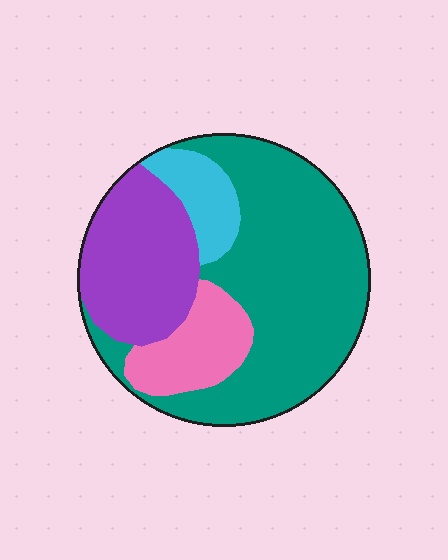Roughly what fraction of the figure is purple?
Purple covers about 25% of the figure.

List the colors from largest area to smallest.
From largest to smallest: teal, purple, pink, cyan.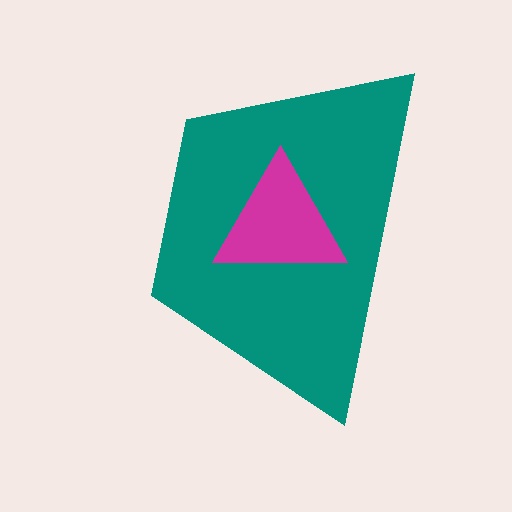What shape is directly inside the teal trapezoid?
The magenta triangle.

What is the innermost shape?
The magenta triangle.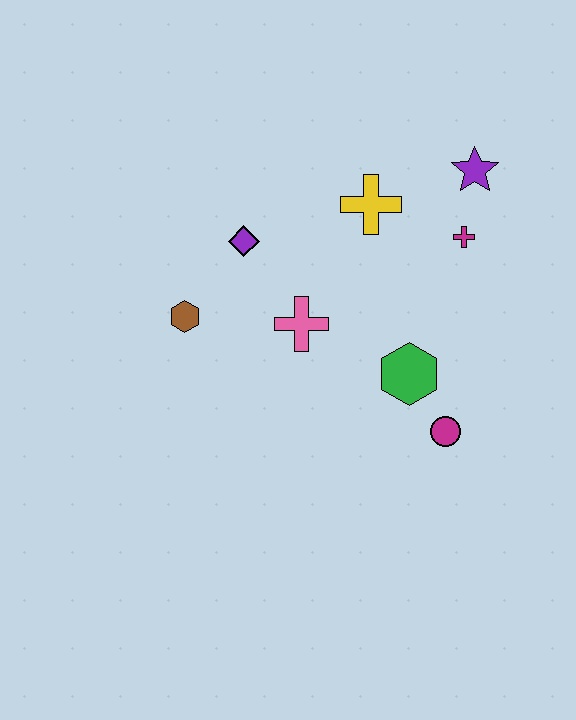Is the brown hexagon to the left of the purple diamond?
Yes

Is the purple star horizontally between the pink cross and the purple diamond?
No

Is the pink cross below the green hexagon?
No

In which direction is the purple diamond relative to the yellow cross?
The purple diamond is to the left of the yellow cross.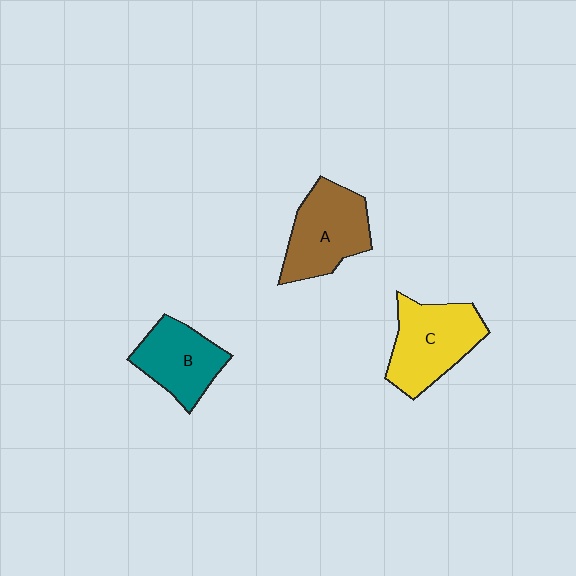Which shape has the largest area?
Shape C (yellow).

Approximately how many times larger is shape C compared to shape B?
Approximately 1.2 times.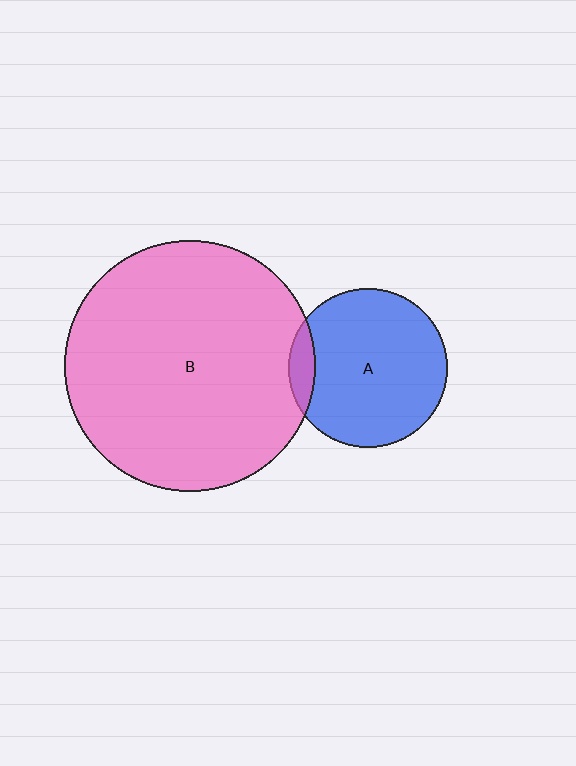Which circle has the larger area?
Circle B (pink).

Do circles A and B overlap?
Yes.